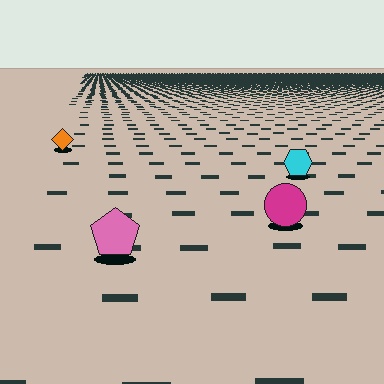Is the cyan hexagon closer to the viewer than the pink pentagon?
No. The pink pentagon is closer — you can tell from the texture gradient: the ground texture is coarser near it.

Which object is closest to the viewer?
The pink pentagon is closest. The texture marks near it are larger and more spread out.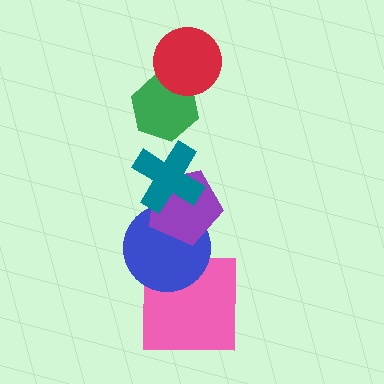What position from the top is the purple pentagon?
The purple pentagon is 4th from the top.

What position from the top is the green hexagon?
The green hexagon is 2nd from the top.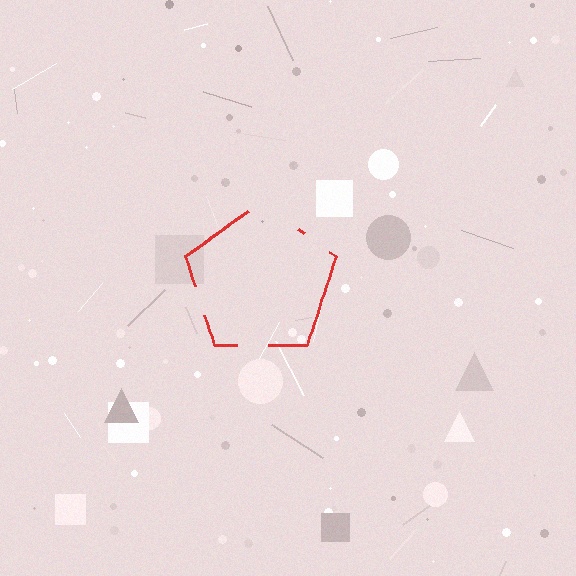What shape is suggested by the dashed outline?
The dashed outline suggests a pentagon.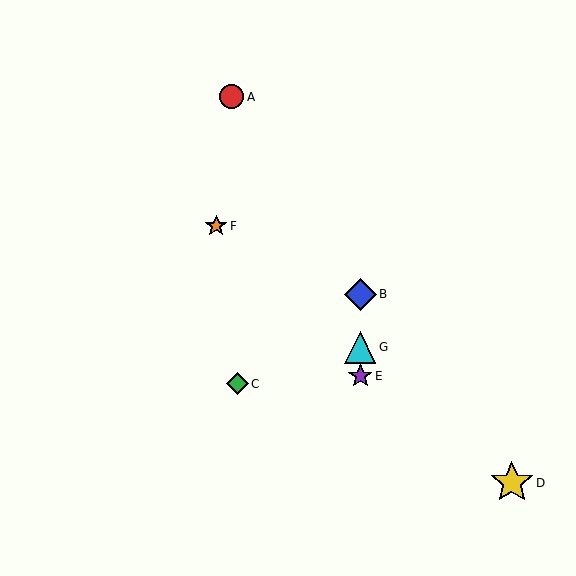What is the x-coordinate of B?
Object B is at x≈360.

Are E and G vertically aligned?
Yes, both are at x≈360.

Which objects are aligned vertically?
Objects B, E, G are aligned vertically.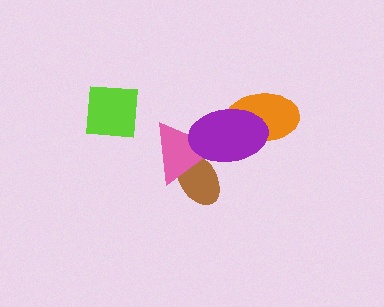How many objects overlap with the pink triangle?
2 objects overlap with the pink triangle.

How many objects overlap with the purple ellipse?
3 objects overlap with the purple ellipse.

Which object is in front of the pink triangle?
The purple ellipse is in front of the pink triangle.